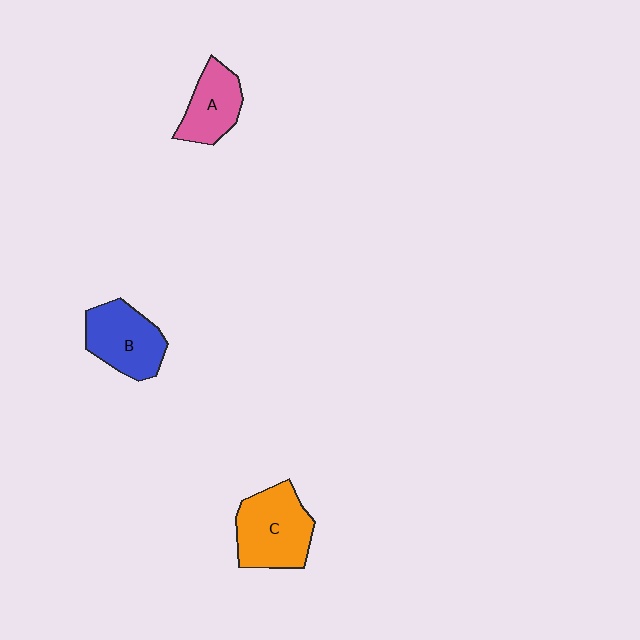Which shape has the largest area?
Shape C (orange).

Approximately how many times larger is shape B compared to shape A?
Approximately 1.2 times.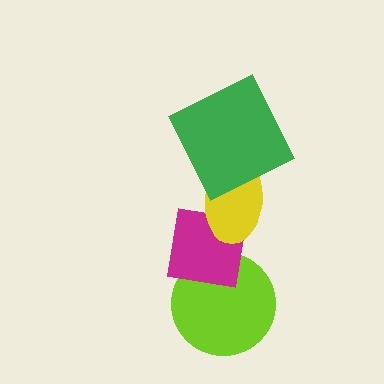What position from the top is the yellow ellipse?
The yellow ellipse is 2nd from the top.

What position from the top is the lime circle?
The lime circle is 4th from the top.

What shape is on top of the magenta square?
The yellow ellipse is on top of the magenta square.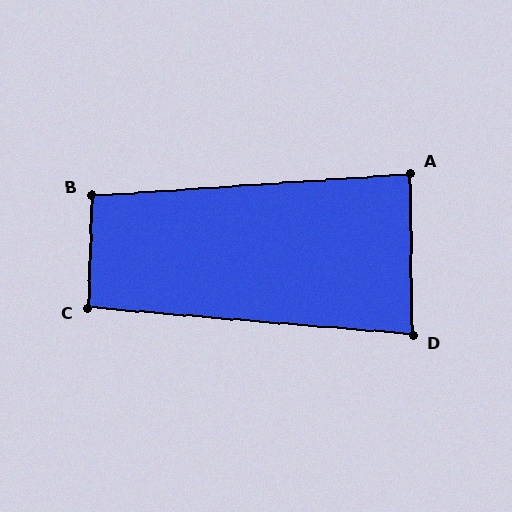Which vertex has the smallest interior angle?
D, at approximately 84 degrees.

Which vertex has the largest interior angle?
B, at approximately 96 degrees.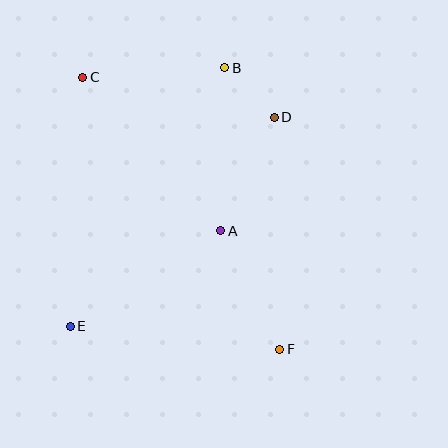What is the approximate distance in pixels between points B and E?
The distance between B and E is approximately 301 pixels.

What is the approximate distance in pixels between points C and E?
The distance between C and E is approximately 249 pixels.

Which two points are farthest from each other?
Points C and F are farthest from each other.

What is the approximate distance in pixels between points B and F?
The distance between B and F is approximately 287 pixels.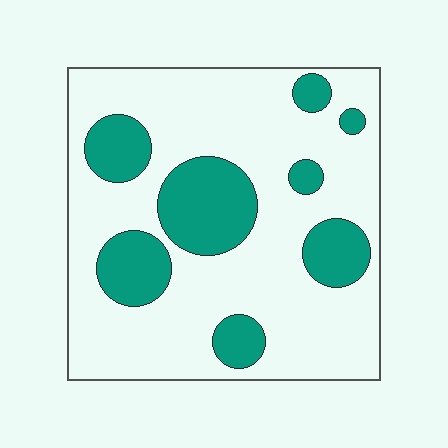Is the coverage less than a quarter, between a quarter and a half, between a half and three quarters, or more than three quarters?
Between a quarter and a half.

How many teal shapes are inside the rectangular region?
8.